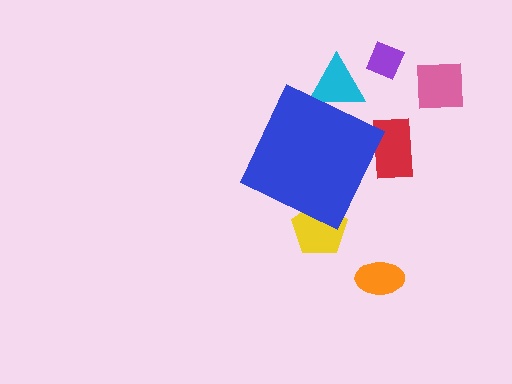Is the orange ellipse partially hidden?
No, the orange ellipse is fully visible.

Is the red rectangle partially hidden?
Yes, the red rectangle is partially hidden behind the blue diamond.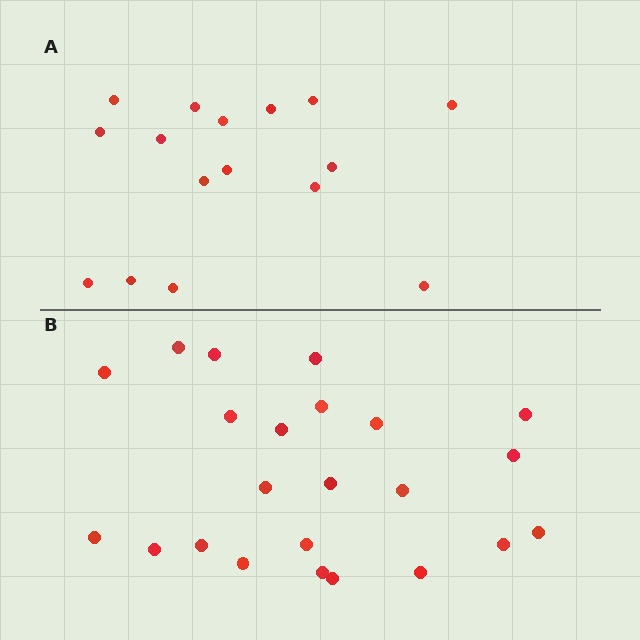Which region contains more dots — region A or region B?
Region B (the bottom region) has more dots.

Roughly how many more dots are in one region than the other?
Region B has roughly 8 or so more dots than region A.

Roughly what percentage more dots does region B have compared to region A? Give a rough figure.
About 45% more.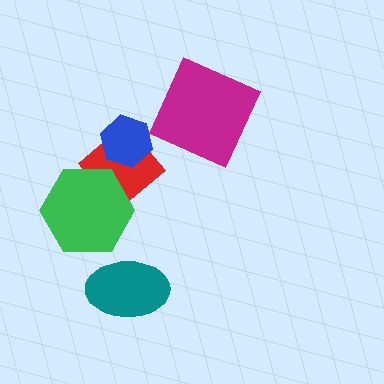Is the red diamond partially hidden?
Yes, it is partially covered by another shape.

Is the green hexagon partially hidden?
No, no other shape covers it.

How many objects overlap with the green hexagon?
1 object overlaps with the green hexagon.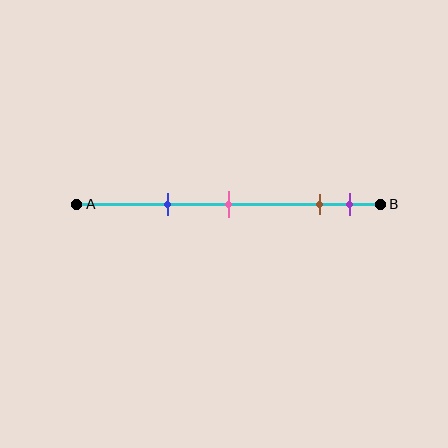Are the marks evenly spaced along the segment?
No, the marks are not evenly spaced.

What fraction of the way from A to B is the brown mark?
The brown mark is approximately 80% (0.8) of the way from A to B.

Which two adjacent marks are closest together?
The brown and purple marks are the closest adjacent pair.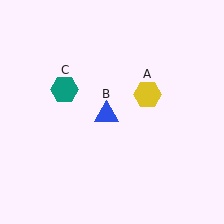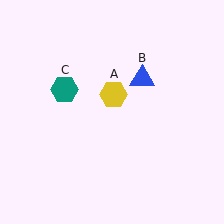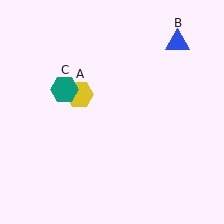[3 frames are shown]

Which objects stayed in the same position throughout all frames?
Teal hexagon (object C) remained stationary.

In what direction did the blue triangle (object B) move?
The blue triangle (object B) moved up and to the right.